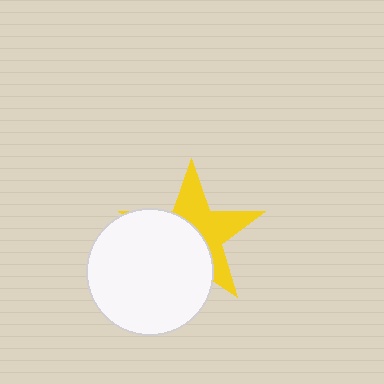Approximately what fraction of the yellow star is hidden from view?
Roughly 52% of the yellow star is hidden behind the white circle.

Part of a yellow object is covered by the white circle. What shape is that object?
It is a star.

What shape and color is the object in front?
The object in front is a white circle.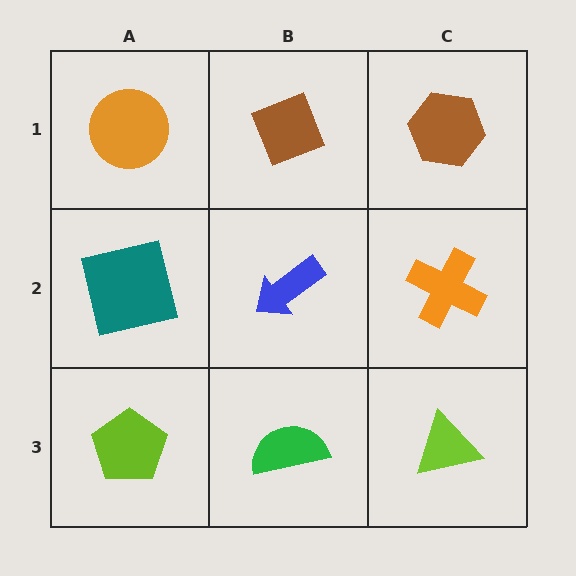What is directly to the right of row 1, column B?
A brown hexagon.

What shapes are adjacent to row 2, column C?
A brown hexagon (row 1, column C), a lime triangle (row 3, column C), a blue arrow (row 2, column B).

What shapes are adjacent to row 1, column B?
A blue arrow (row 2, column B), an orange circle (row 1, column A), a brown hexagon (row 1, column C).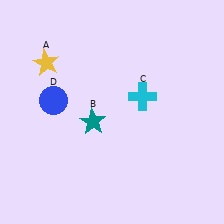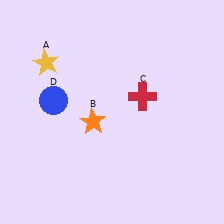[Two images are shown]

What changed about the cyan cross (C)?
In Image 1, C is cyan. In Image 2, it changed to red.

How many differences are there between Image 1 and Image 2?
There are 2 differences between the two images.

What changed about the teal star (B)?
In Image 1, B is teal. In Image 2, it changed to orange.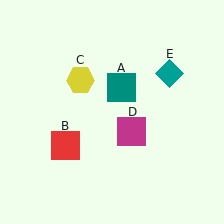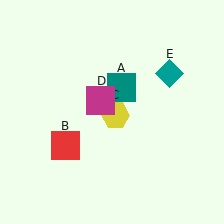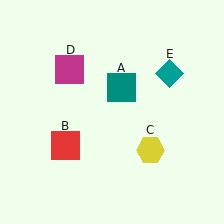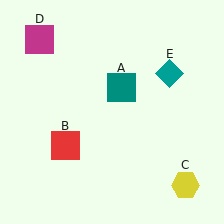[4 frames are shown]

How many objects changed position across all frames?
2 objects changed position: yellow hexagon (object C), magenta square (object D).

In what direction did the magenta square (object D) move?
The magenta square (object D) moved up and to the left.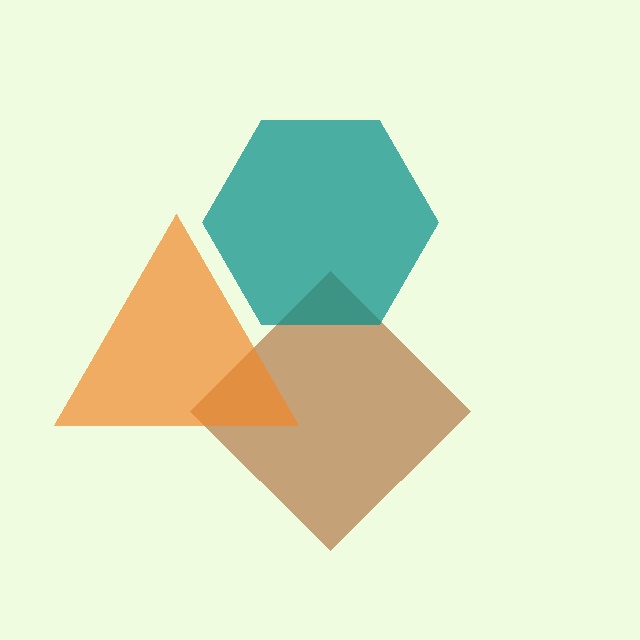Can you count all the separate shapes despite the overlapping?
Yes, there are 3 separate shapes.